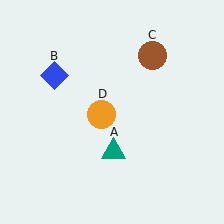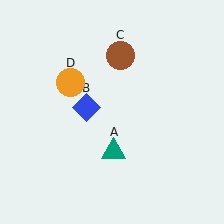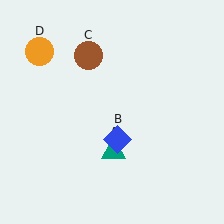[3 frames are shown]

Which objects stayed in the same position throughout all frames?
Teal triangle (object A) remained stationary.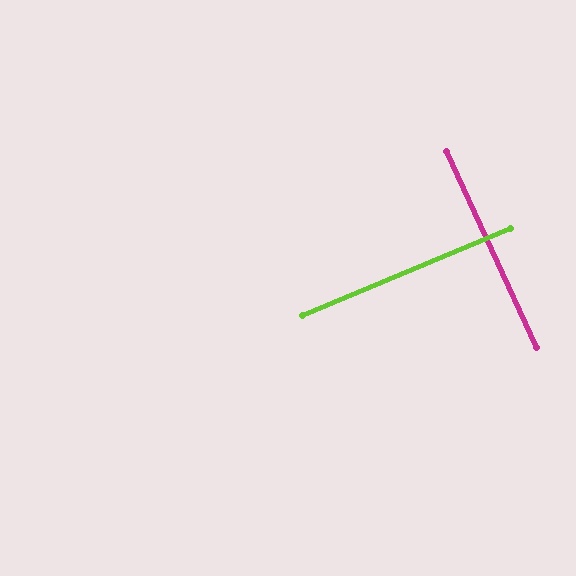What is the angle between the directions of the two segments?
Approximately 88 degrees.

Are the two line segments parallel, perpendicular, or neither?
Perpendicular — they meet at approximately 88°.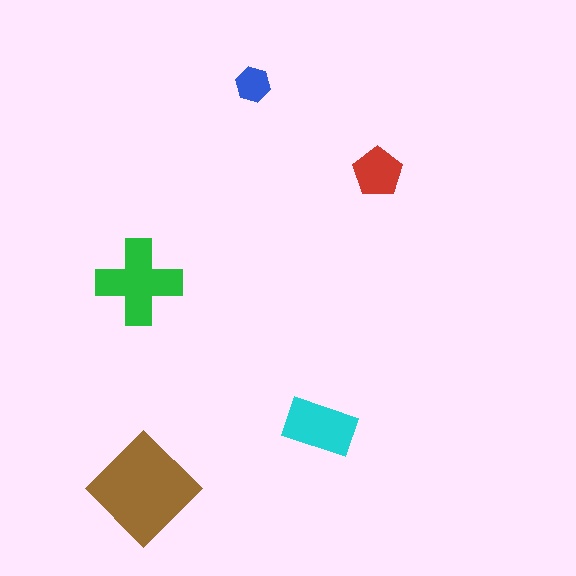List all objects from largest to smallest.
The brown diamond, the green cross, the cyan rectangle, the red pentagon, the blue hexagon.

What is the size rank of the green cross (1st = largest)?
2nd.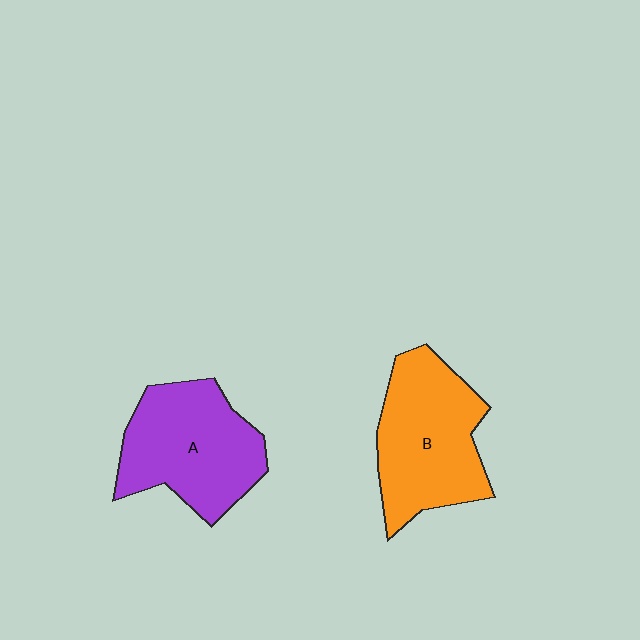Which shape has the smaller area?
Shape A (purple).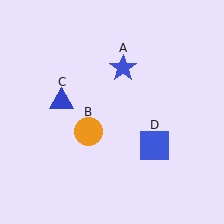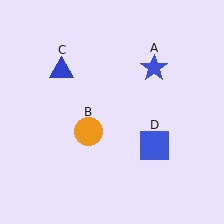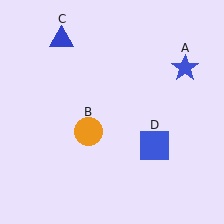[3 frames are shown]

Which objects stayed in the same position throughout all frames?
Orange circle (object B) and blue square (object D) remained stationary.